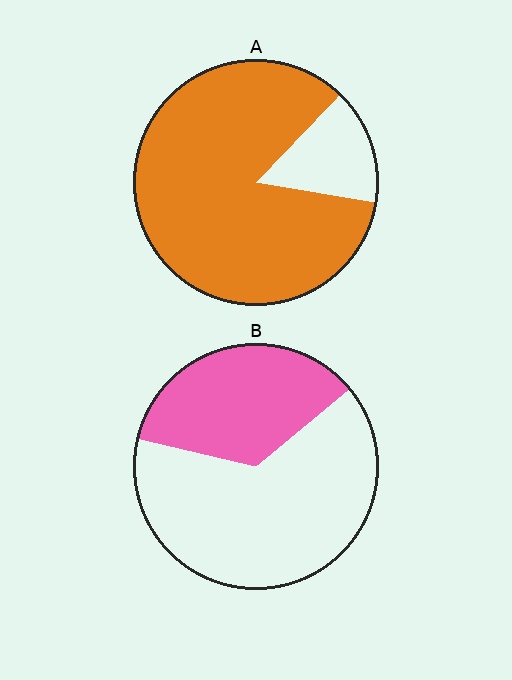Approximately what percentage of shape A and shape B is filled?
A is approximately 85% and B is approximately 35%.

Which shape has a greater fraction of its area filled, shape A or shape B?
Shape A.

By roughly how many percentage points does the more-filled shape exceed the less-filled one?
By roughly 50 percentage points (A over B).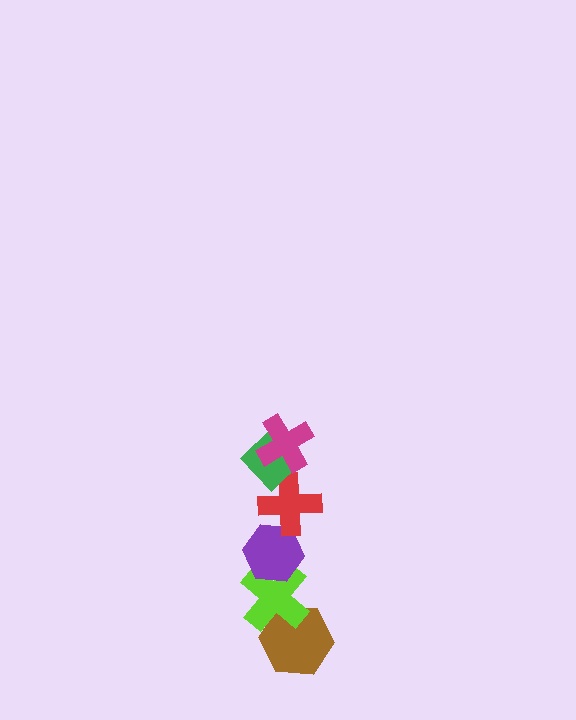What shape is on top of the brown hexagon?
The lime cross is on top of the brown hexagon.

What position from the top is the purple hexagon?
The purple hexagon is 4th from the top.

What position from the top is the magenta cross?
The magenta cross is 1st from the top.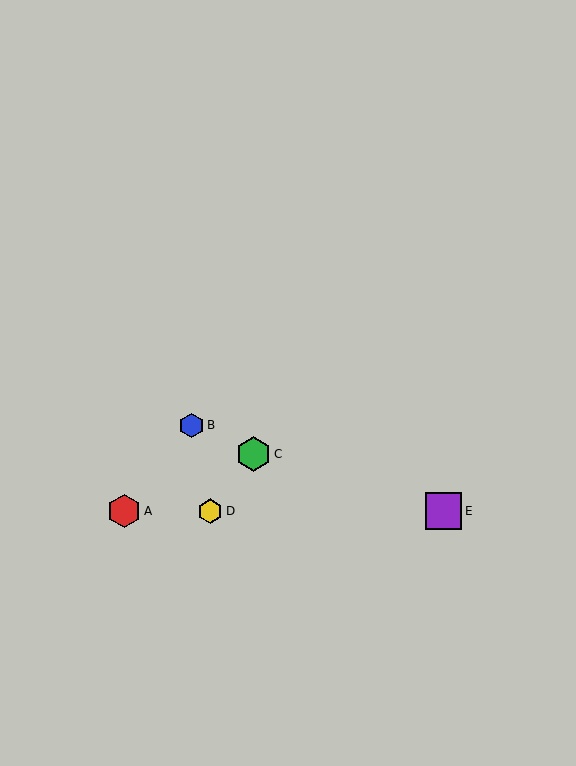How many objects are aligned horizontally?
3 objects (A, D, E) are aligned horizontally.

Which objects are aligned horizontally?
Objects A, D, E are aligned horizontally.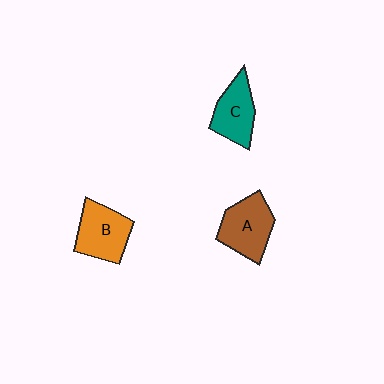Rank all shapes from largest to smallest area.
From largest to smallest: A (brown), B (orange), C (teal).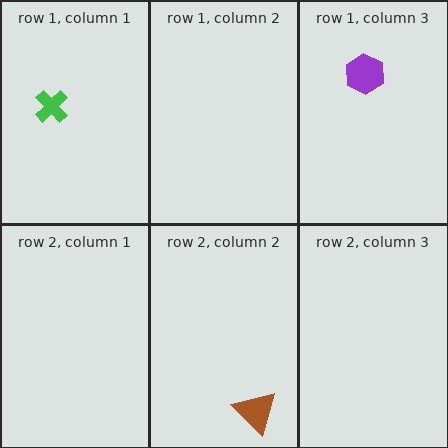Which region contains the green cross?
The row 1, column 1 region.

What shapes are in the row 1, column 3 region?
The purple hexagon.